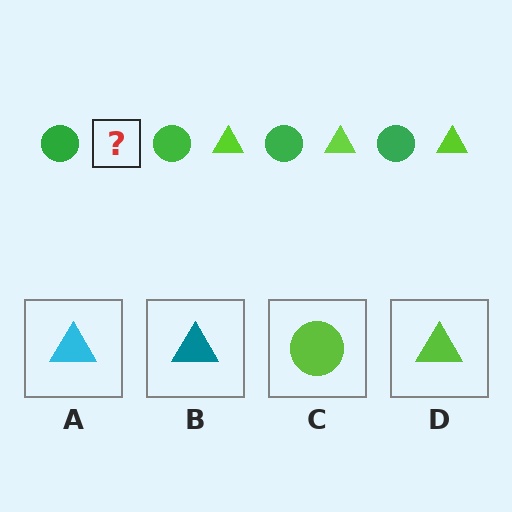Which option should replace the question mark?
Option D.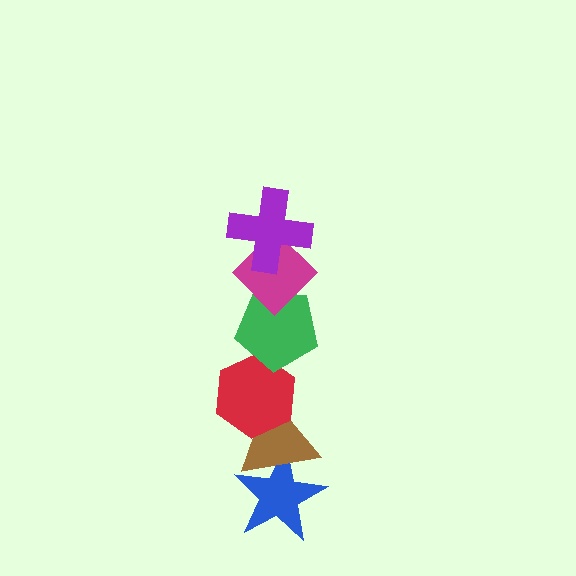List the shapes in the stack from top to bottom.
From top to bottom: the purple cross, the magenta diamond, the green pentagon, the red hexagon, the brown triangle, the blue star.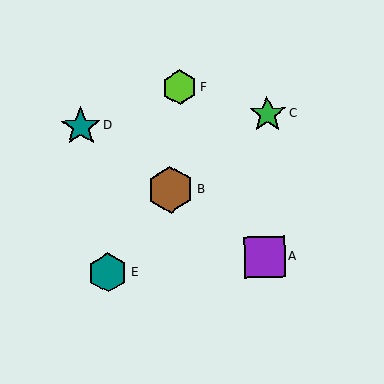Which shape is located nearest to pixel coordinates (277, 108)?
The green star (labeled C) at (268, 114) is nearest to that location.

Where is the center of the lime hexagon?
The center of the lime hexagon is at (180, 87).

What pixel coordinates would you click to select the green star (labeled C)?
Click at (268, 114) to select the green star C.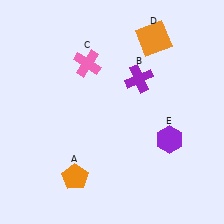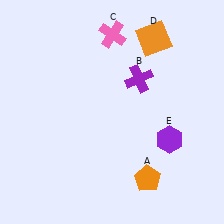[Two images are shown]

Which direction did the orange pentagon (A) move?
The orange pentagon (A) moved right.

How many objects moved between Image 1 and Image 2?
2 objects moved between the two images.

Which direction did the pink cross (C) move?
The pink cross (C) moved up.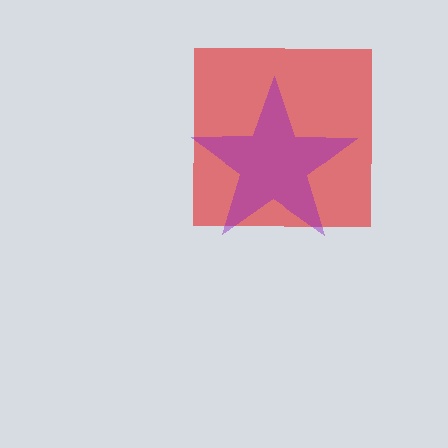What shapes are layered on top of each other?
The layered shapes are: a red square, a purple star.